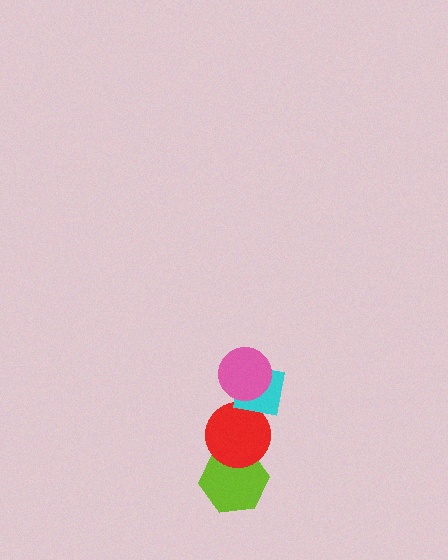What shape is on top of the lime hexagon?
The red circle is on top of the lime hexagon.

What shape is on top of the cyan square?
The pink circle is on top of the cyan square.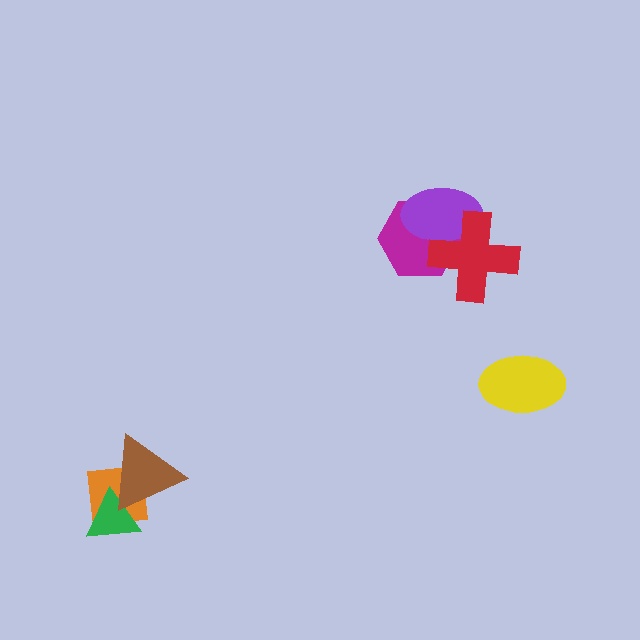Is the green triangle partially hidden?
Yes, it is partially covered by another shape.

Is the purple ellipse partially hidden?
Yes, it is partially covered by another shape.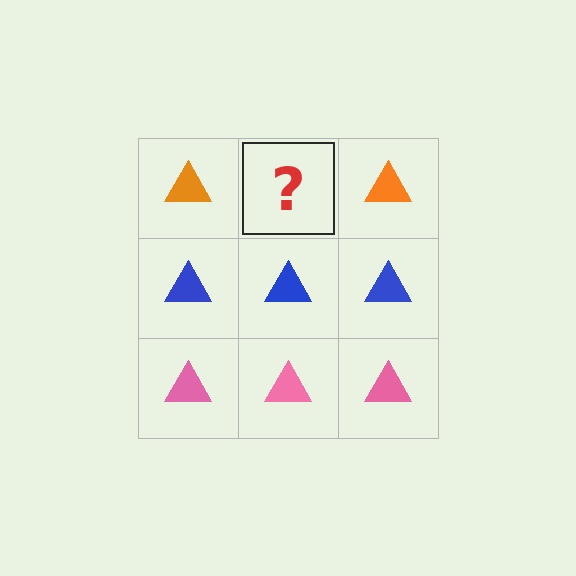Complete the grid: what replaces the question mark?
The question mark should be replaced with an orange triangle.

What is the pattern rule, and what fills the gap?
The rule is that each row has a consistent color. The gap should be filled with an orange triangle.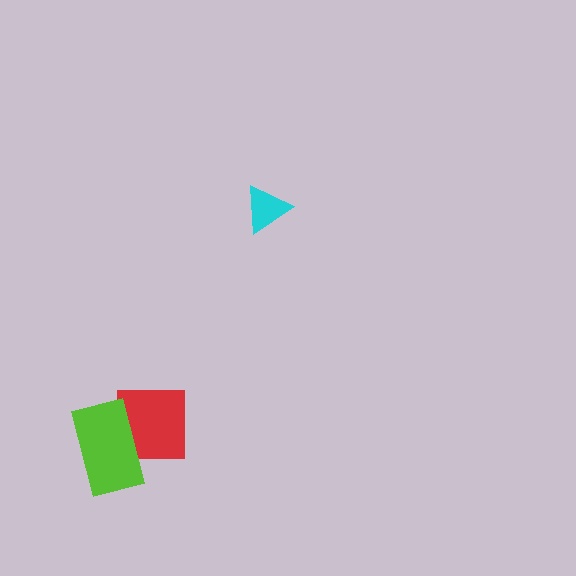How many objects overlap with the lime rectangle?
1 object overlaps with the lime rectangle.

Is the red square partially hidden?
Yes, it is partially covered by another shape.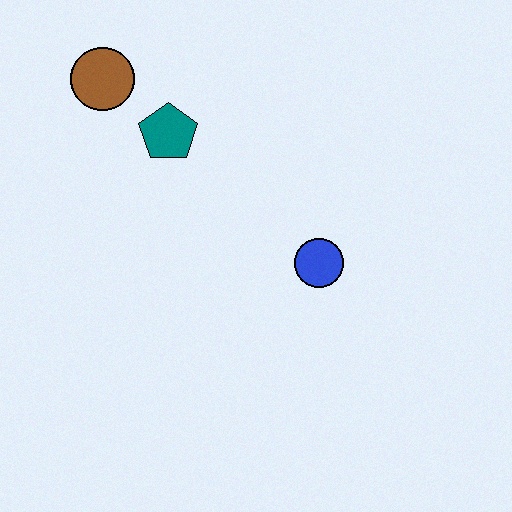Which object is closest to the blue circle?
The teal pentagon is closest to the blue circle.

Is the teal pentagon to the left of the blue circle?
Yes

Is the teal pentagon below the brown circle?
Yes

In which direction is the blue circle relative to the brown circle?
The blue circle is to the right of the brown circle.